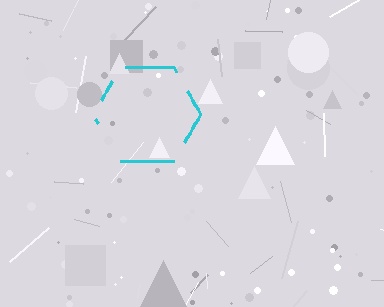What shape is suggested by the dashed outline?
The dashed outline suggests a hexagon.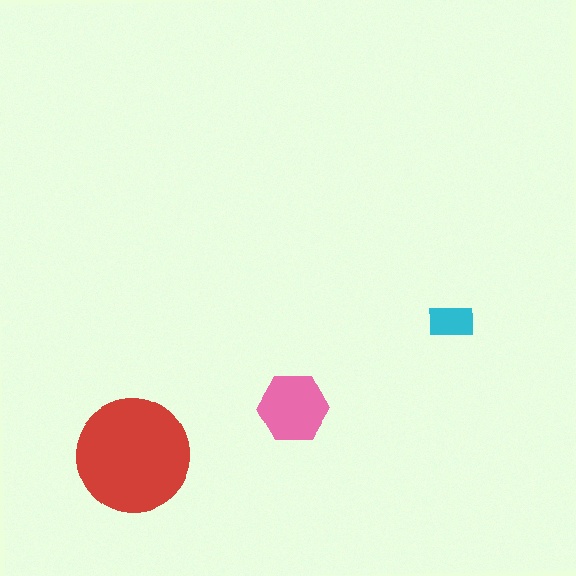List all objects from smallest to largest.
The cyan rectangle, the pink hexagon, the red circle.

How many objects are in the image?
There are 3 objects in the image.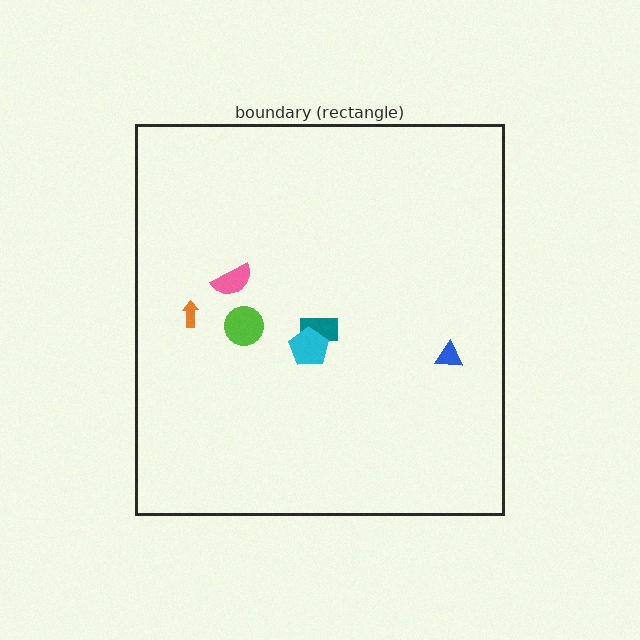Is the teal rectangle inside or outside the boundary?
Inside.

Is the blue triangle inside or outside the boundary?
Inside.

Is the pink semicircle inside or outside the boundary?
Inside.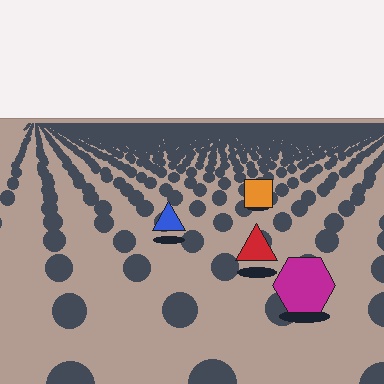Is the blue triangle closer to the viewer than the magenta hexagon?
No. The magenta hexagon is closer — you can tell from the texture gradient: the ground texture is coarser near it.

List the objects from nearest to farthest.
From nearest to farthest: the magenta hexagon, the red triangle, the blue triangle, the orange square.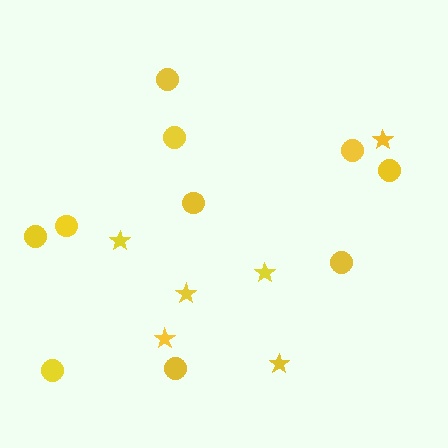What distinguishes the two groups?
There are 2 groups: one group of circles (10) and one group of stars (6).